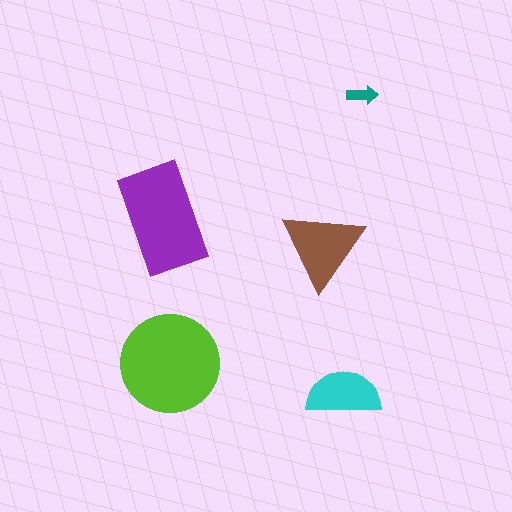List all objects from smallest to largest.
The teal arrow, the cyan semicircle, the brown triangle, the purple rectangle, the lime circle.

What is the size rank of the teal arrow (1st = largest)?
5th.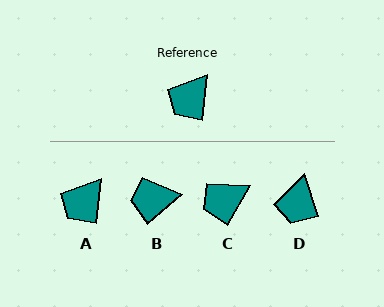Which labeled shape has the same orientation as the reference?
A.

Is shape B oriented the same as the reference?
No, it is off by about 43 degrees.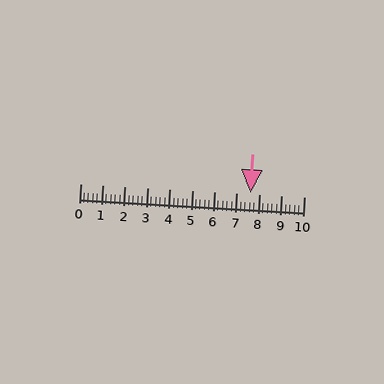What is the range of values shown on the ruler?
The ruler shows values from 0 to 10.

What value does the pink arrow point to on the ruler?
The pink arrow points to approximately 7.6.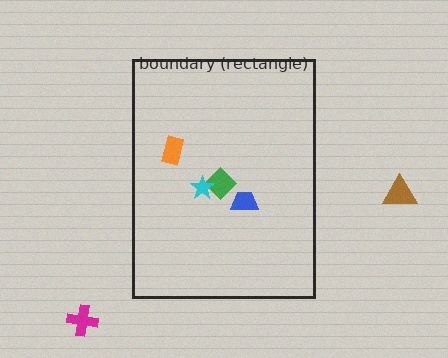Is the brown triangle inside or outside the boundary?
Outside.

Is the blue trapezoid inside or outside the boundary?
Inside.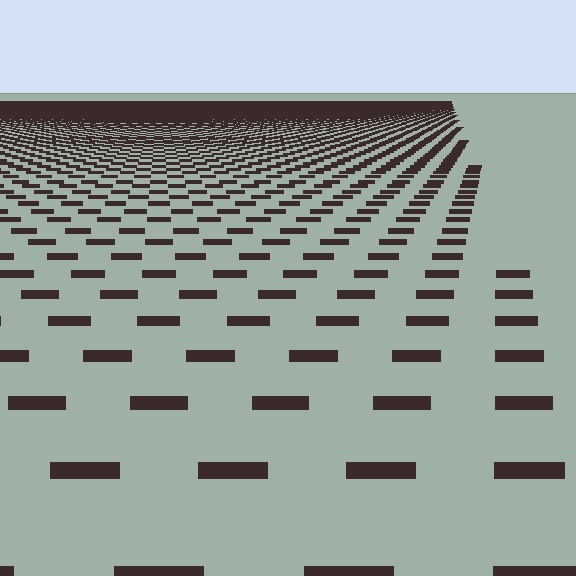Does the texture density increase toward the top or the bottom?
Density increases toward the top.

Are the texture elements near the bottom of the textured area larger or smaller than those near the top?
Larger. Near the bottom, elements are closer to the viewer and appear at a bigger on-screen size.